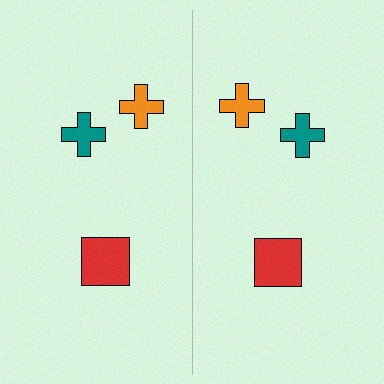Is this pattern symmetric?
Yes, this pattern has bilateral (reflection) symmetry.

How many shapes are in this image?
There are 6 shapes in this image.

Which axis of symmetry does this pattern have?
The pattern has a vertical axis of symmetry running through the center of the image.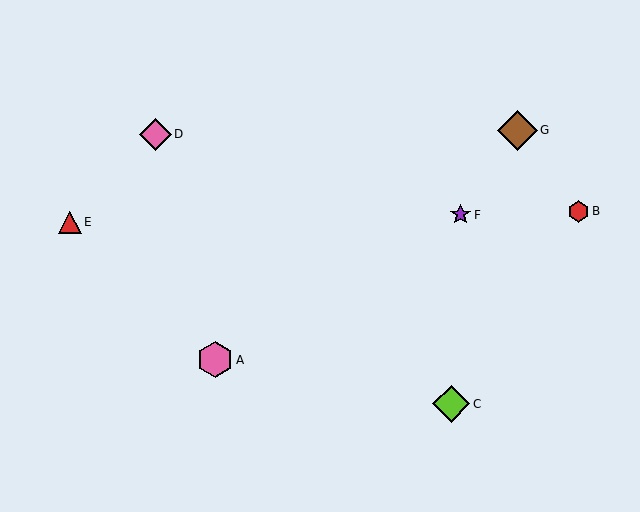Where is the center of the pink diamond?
The center of the pink diamond is at (155, 134).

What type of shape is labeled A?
Shape A is a pink hexagon.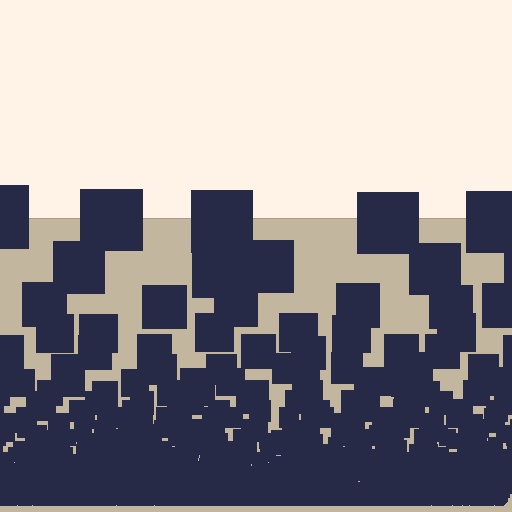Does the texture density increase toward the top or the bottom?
Density increases toward the bottom.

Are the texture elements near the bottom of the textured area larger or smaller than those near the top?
Smaller. The gradient is inverted — elements near the bottom are smaller and denser.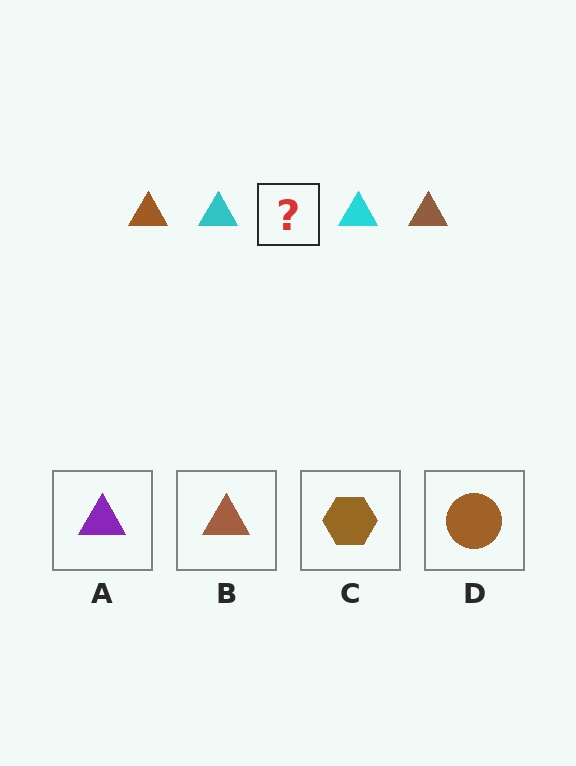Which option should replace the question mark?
Option B.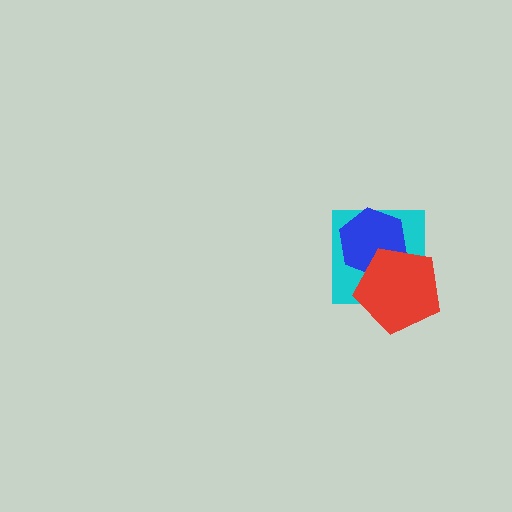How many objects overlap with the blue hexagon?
2 objects overlap with the blue hexagon.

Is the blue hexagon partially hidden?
Yes, it is partially covered by another shape.